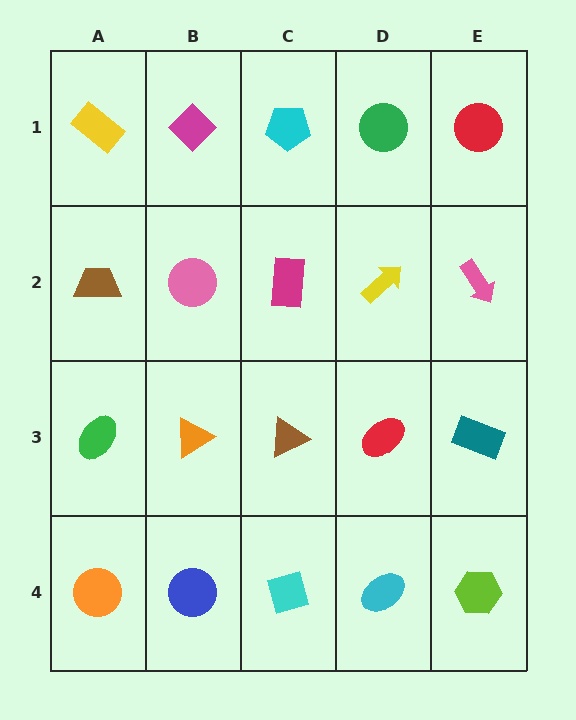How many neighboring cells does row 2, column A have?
3.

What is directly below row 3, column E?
A lime hexagon.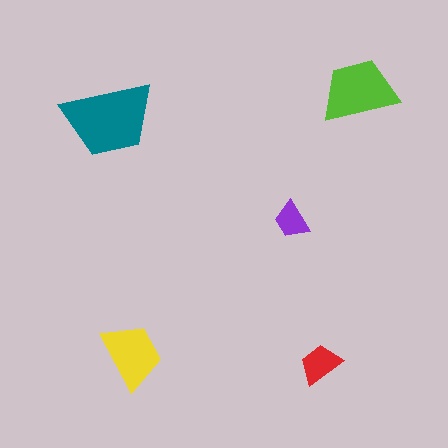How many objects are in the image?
There are 5 objects in the image.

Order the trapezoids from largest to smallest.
the teal one, the lime one, the yellow one, the red one, the purple one.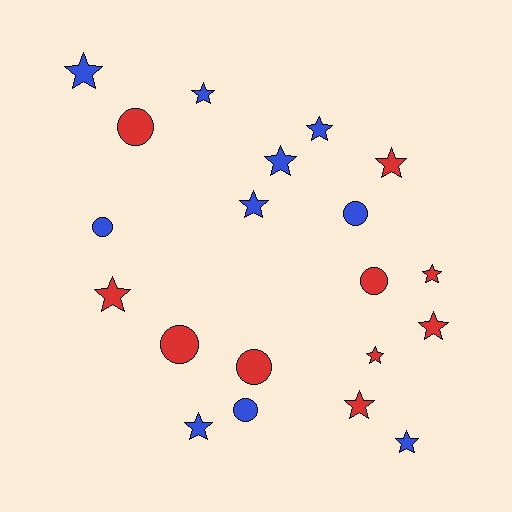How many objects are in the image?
There are 20 objects.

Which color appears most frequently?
Blue, with 10 objects.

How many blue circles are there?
There are 3 blue circles.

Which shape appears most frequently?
Star, with 13 objects.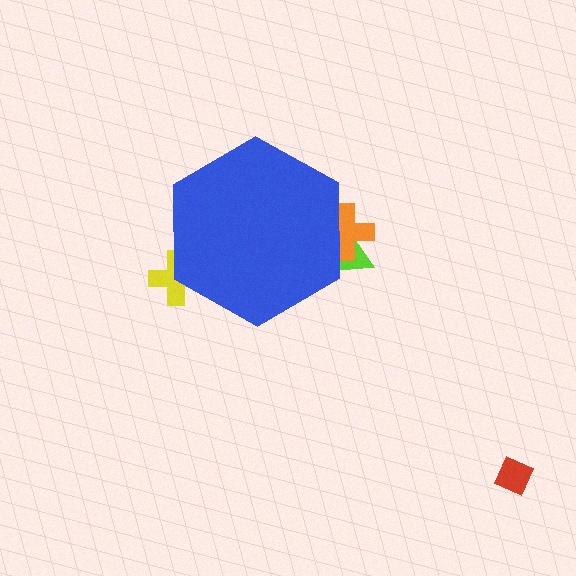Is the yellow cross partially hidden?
Yes, the yellow cross is partially hidden behind the blue hexagon.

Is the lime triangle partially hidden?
Yes, the lime triangle is partially hidden behind the blue hexagon.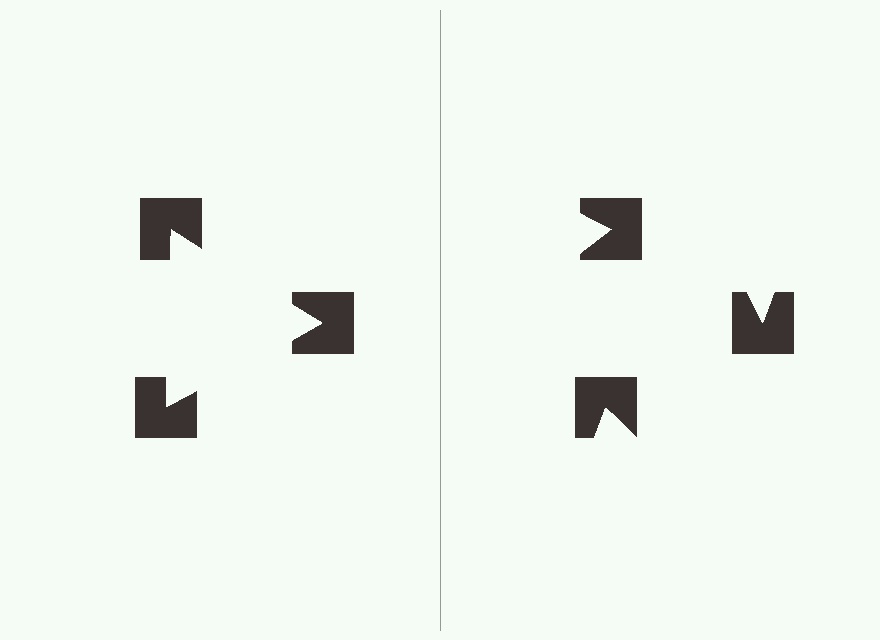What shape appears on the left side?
An illusory triangle.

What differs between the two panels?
The notched squares are positioned identically on both sides; only the wedge orientations differ. On the left they align to a triangle; on the right they are misaligned.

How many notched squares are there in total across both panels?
6 — 3 on each side.